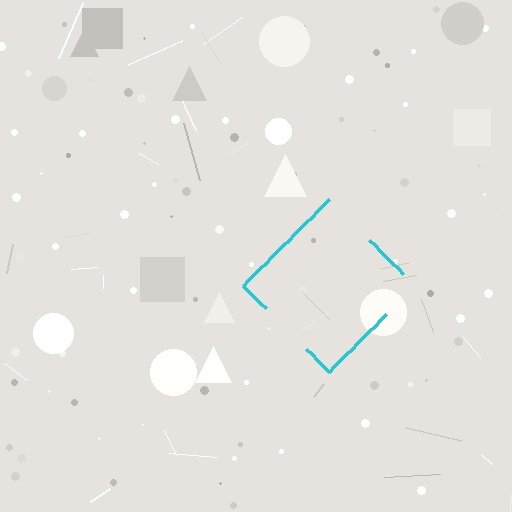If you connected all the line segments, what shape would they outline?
They would outline a diamond.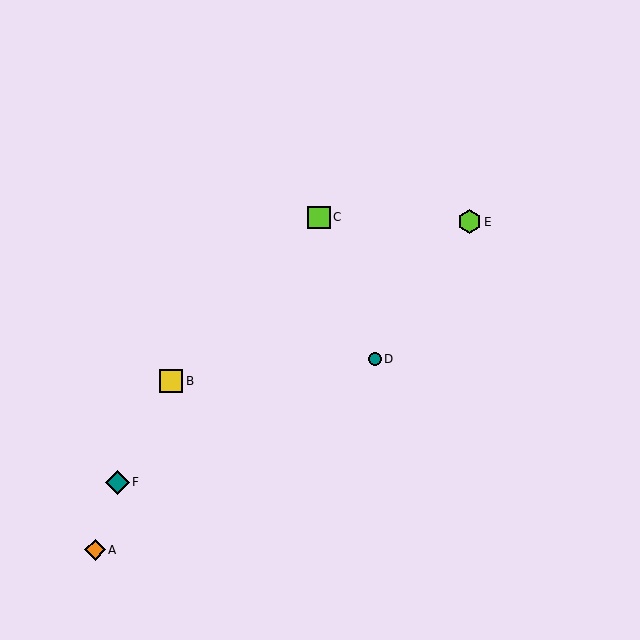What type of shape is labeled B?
Shape B is a yellow square.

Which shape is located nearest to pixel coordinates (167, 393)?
The yellow square (labeled B) at (171, 381) is nearest to that location.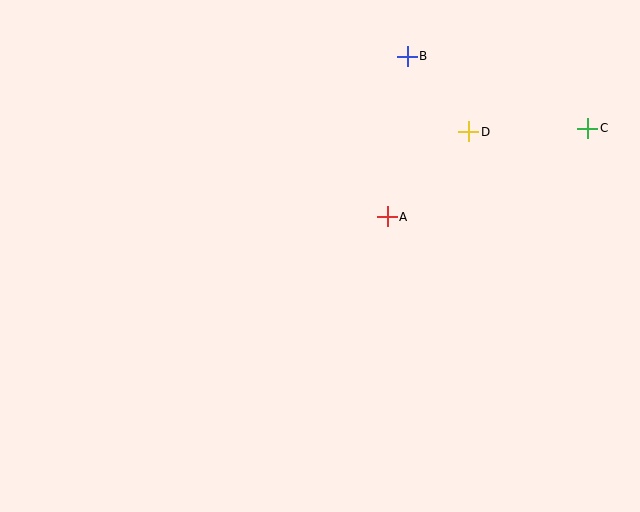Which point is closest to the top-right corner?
Point C is closest to the top-right corner.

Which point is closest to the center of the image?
Point A at (387, 217) is closest to the center.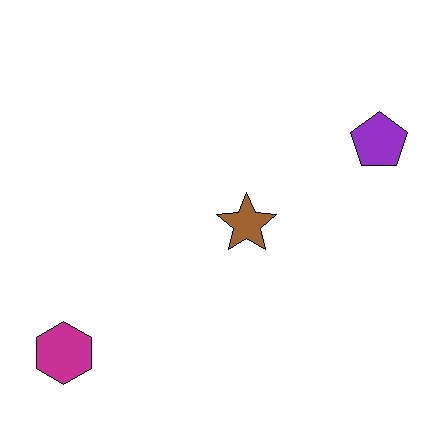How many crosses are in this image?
There are no crosses.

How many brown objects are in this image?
There is 1 brown object.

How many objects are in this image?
There are 3 objects.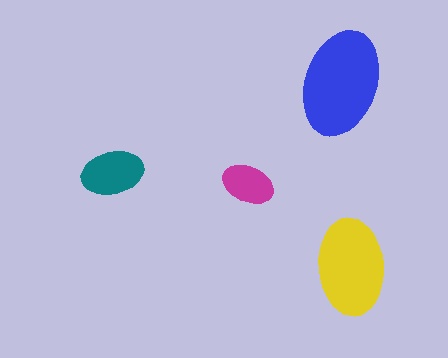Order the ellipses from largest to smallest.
the blue one, the yellow one, the teal one, the magenta one.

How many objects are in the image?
There are 4 objects in the image.